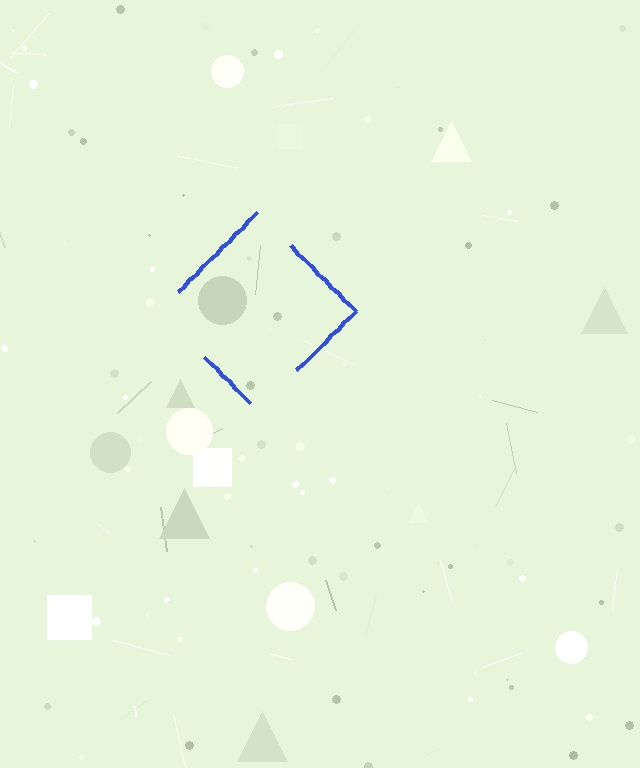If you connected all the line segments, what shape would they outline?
They would outline a diamond.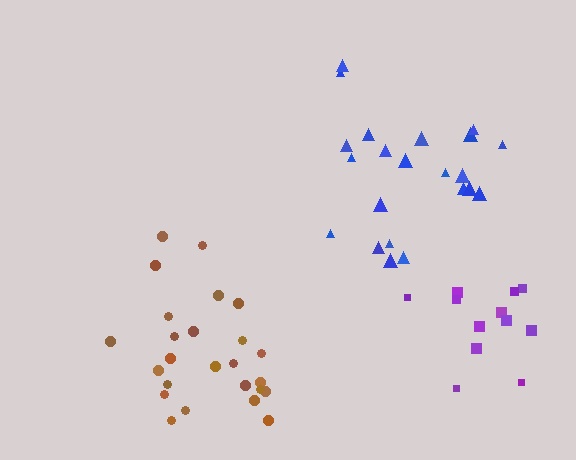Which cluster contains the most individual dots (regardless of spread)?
Brown (25).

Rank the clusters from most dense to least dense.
brown, blue, purple.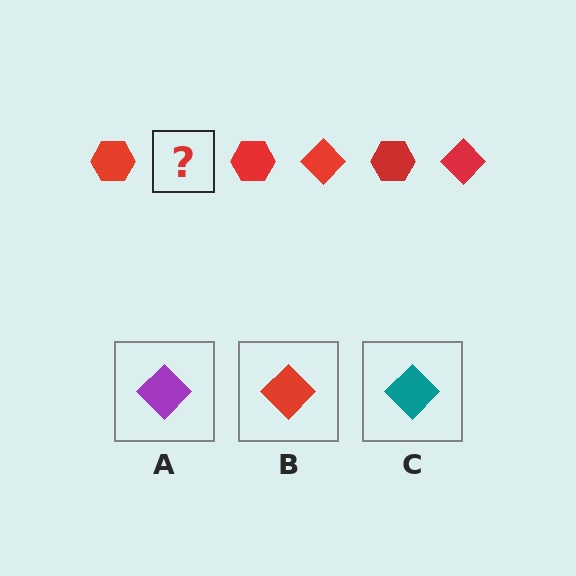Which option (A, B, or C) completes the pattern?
B.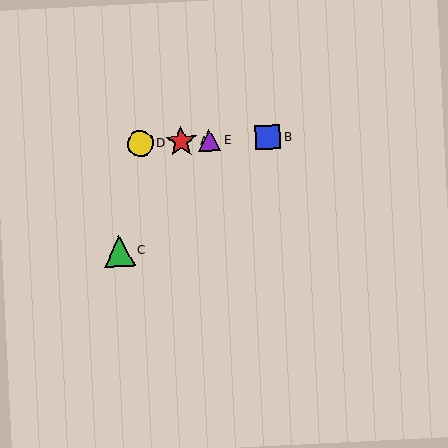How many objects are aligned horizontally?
4 objects (A, B, D, E) are aligned horizontally.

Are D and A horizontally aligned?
Yes, both are at y≈144.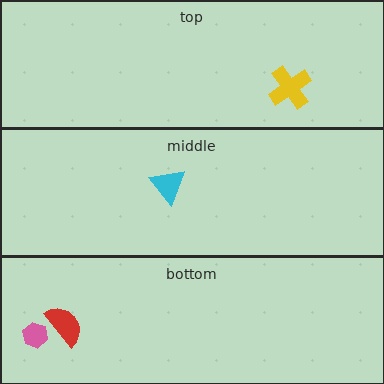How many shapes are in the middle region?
1.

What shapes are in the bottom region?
The red semicircle, the pink hexagon.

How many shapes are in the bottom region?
2.